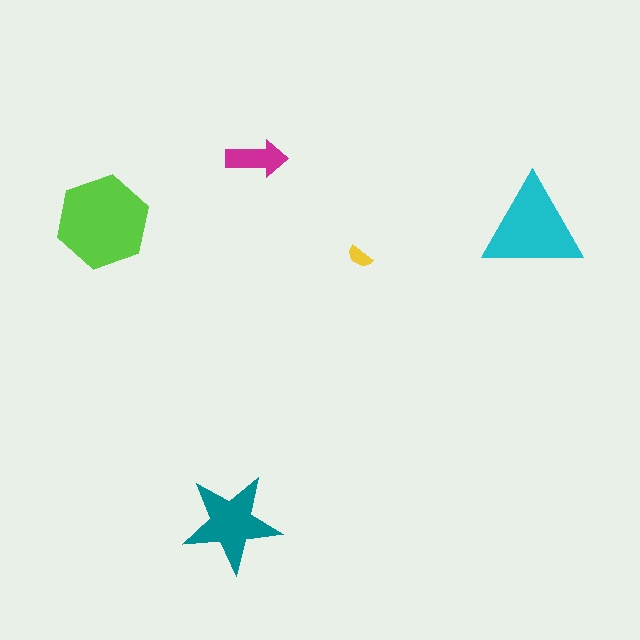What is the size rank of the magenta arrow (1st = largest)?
4th.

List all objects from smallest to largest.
The yellow semicircle, the magenta arrow, the teal star, the cyan triangle, the lime hexagon.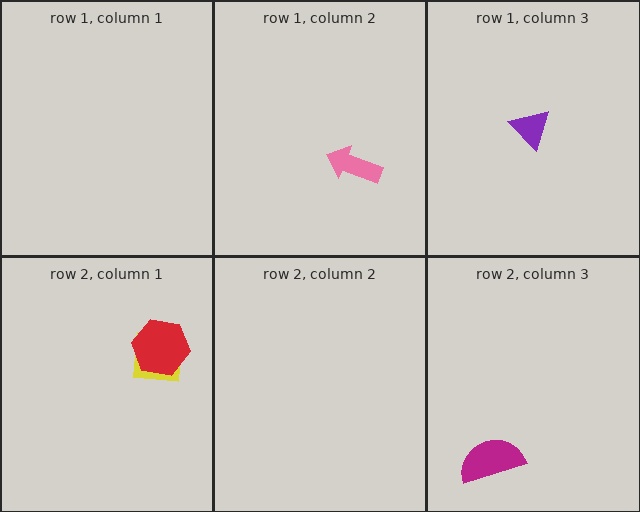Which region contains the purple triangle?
The row 1, column 3 region.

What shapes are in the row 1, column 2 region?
The pink arrow.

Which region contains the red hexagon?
The row 2, column 1 region.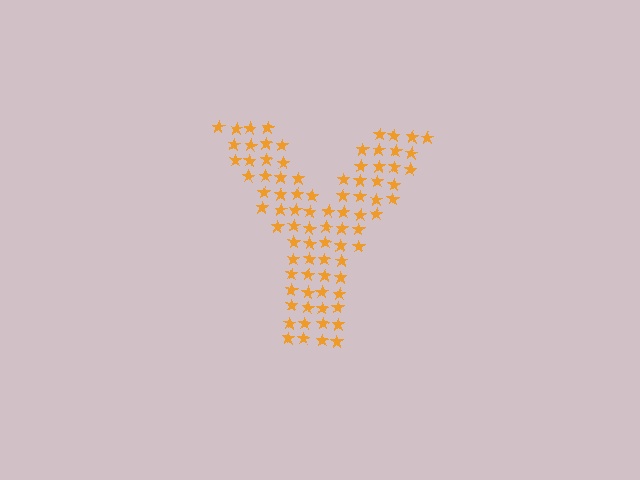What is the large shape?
The large shape is the letter Y.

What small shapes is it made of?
It is made of small stars.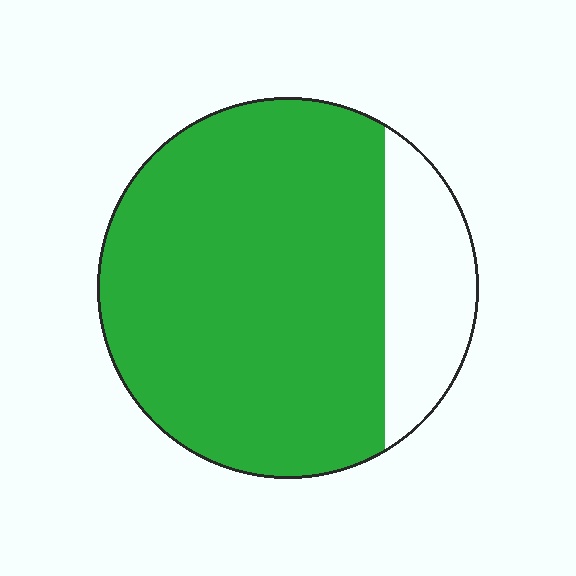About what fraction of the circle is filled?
About four fifths (4/5).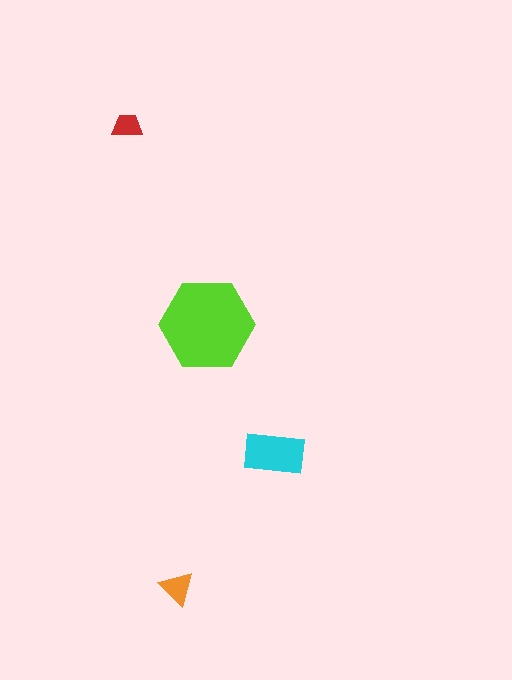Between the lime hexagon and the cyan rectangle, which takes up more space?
The lime hexagon.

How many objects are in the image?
There are 4 objects in the image.